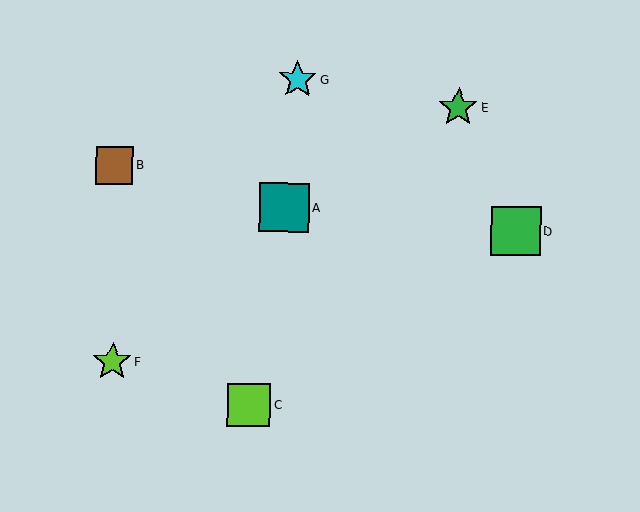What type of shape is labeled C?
Shape C is a lime square.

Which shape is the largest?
The teal square (labeled A) is the largest.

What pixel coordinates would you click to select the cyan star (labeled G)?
Click at (298, 79) to select the cyan star G.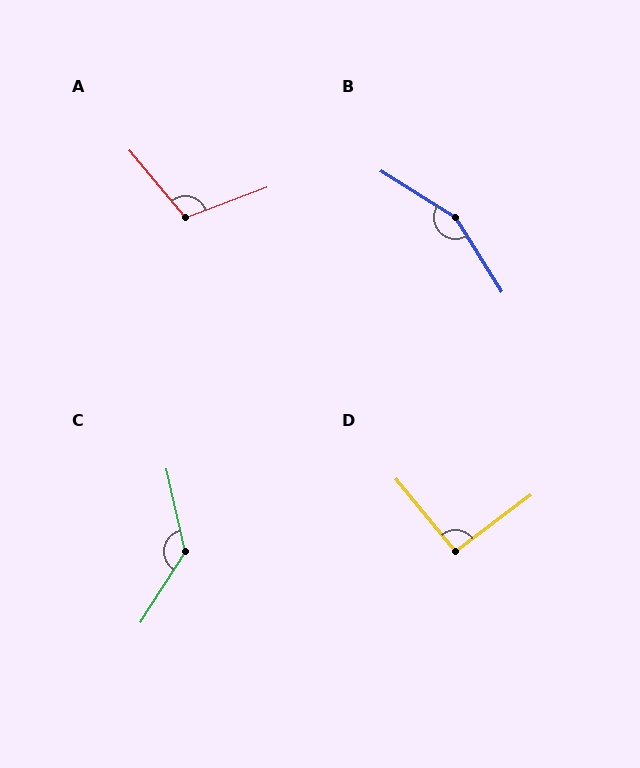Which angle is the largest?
B, at approximately 154 degrees.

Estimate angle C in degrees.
Approximately 135 degrees.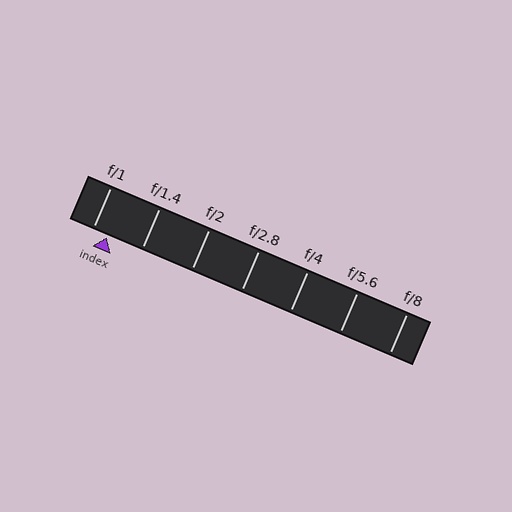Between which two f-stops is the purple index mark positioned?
The index mark is between f/1 and f/1.4.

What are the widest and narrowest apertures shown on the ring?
The widest aperture shown is f/1 and the narrowest is f/8.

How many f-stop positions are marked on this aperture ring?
There are 7 f-stop positions marked.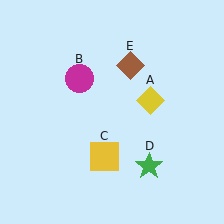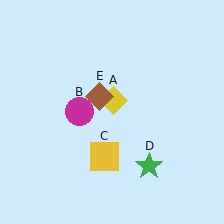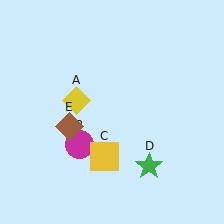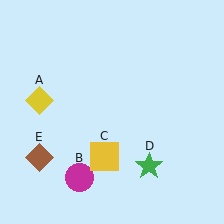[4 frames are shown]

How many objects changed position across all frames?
3 objects changed position: yellow diamond (object A), magenta circle (object B), brown diamond (object E).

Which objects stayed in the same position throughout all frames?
Yellow square (object C) and green star (object D) remained stationary.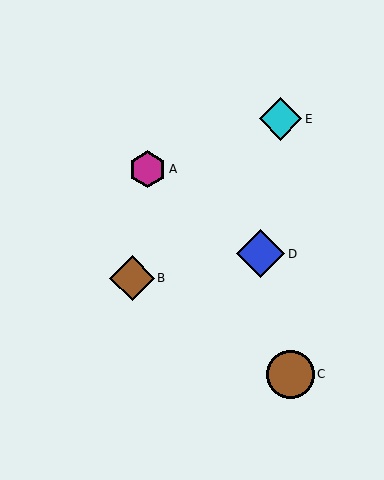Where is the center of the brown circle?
The center of the brown circle is at (291, 374).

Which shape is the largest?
The blue diamond (labeled D) is the largest.